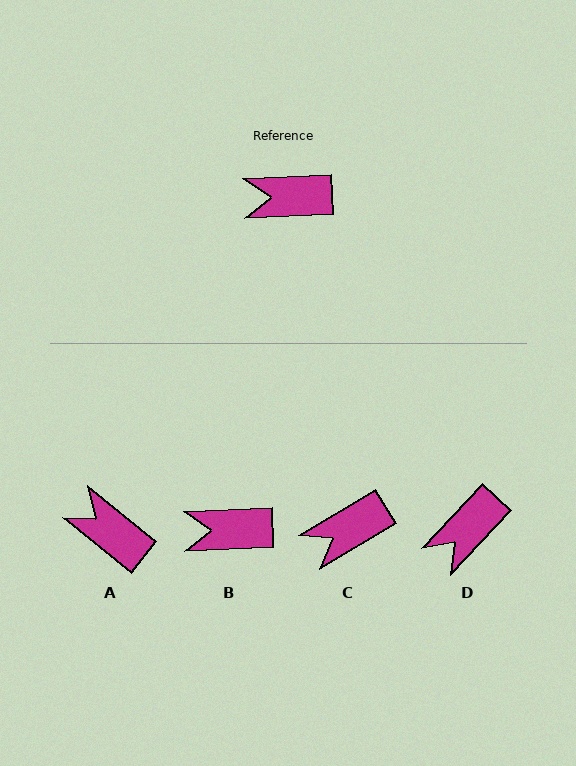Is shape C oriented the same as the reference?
No, it is off by about 28 degrees.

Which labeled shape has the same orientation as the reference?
B.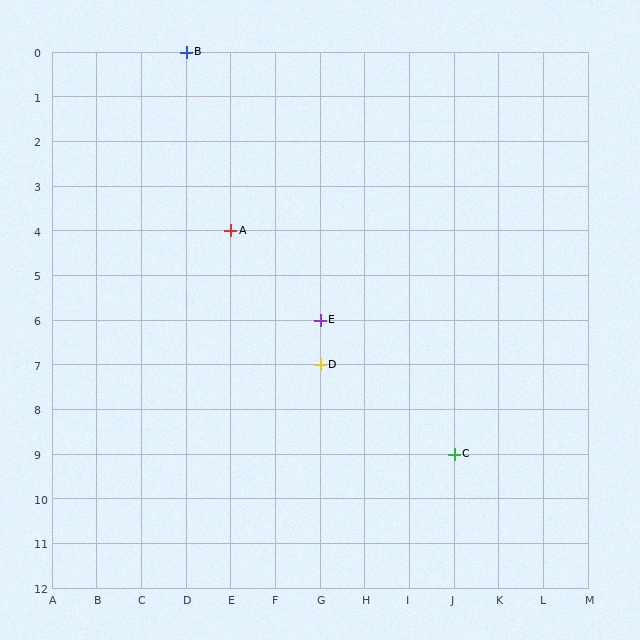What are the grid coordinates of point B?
Point B is at grid coordinates (D, 0).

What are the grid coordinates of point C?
Point C is at grid coordinates (J, 9).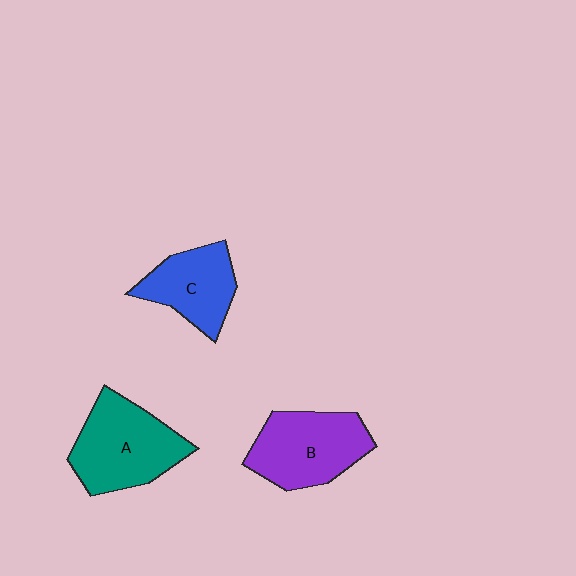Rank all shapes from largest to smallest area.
From largest to smallest: A (teal), B (purple), C (blue).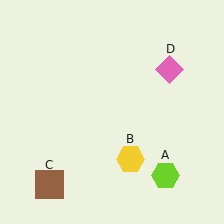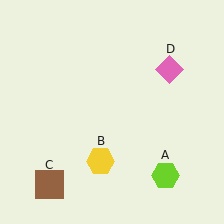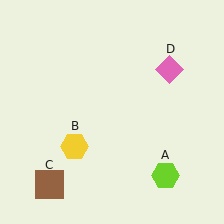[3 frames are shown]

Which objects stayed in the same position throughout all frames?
Lime hexagon (object A) and brown square (object C) and pink diamond (object D) remained stationary.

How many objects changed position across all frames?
1 object changed position: yellow hexagon (object B).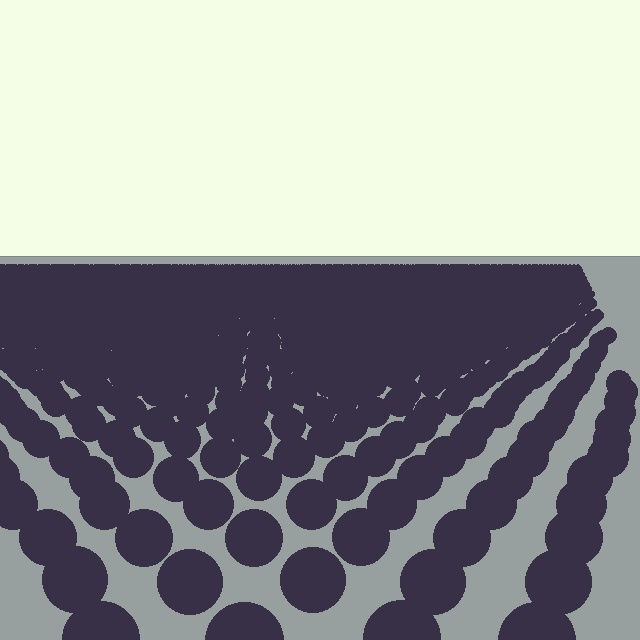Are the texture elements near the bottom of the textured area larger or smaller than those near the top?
Larger. Near the bottom, elements are closer to the viewer and appear at a bigger on-screen size.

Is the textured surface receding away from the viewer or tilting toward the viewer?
The surface is receding away from the viewer. Texture elements get smaller and denser toward the top.